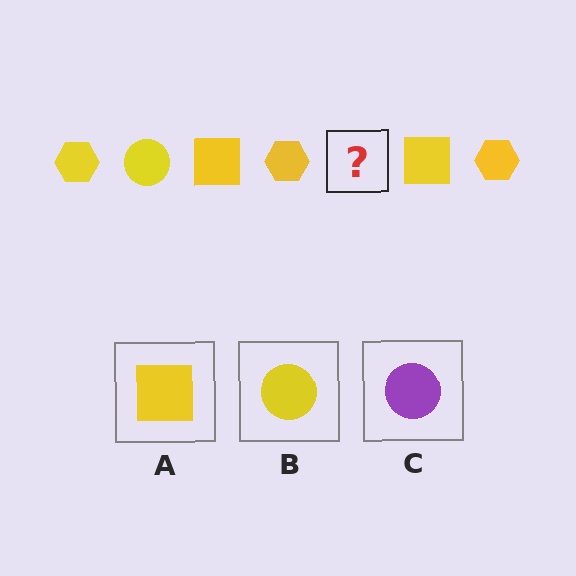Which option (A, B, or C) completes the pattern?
B.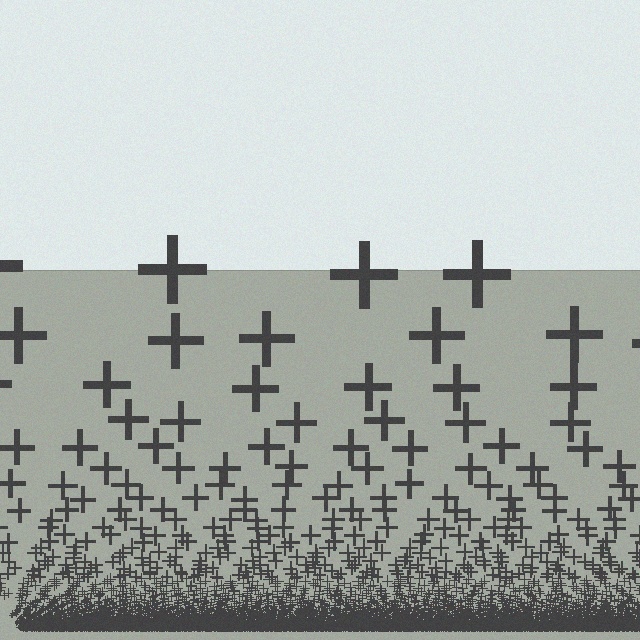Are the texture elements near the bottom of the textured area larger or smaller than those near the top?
Smaller. The gradient is inverted — elements near the bottom are smaller and denser.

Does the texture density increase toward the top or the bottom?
Density increases toward the bottom.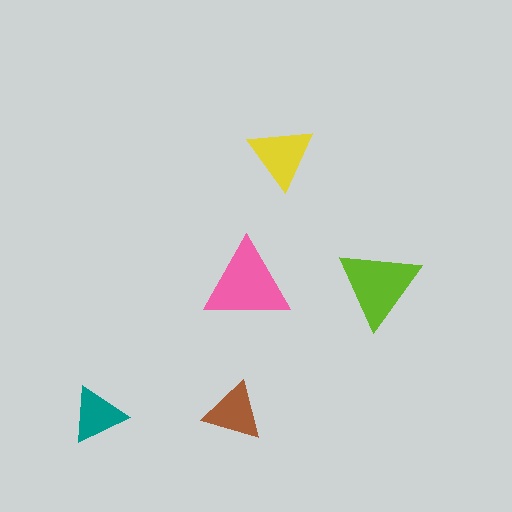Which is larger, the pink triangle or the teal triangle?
The pink one.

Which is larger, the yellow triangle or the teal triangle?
The yellow one.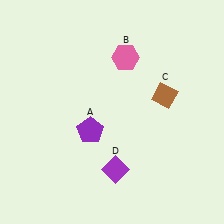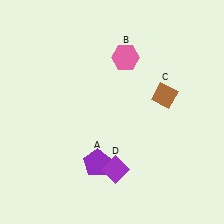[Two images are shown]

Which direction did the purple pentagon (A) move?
The purple pentagon (A) moved down.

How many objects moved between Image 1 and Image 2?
1 object moved between the two images.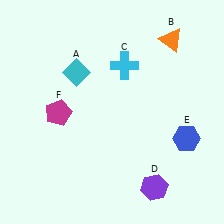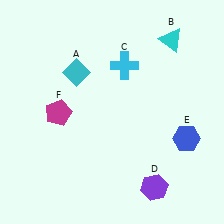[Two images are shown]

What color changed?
The triangle (B) changed from orange in Image 1 to cyan in Image 2.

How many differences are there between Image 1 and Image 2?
There is 1 difference between the two images.